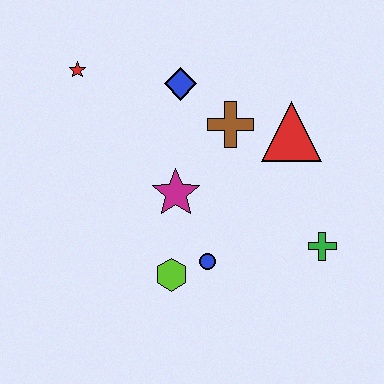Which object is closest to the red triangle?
The brown cross is closest to the red triangle.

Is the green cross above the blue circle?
Yes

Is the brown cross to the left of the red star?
No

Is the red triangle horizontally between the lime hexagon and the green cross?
Yes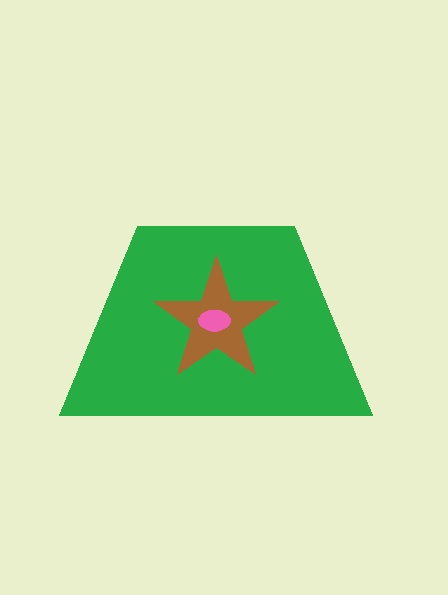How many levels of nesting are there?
3.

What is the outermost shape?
The green trapezoid.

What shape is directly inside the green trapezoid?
The brown star.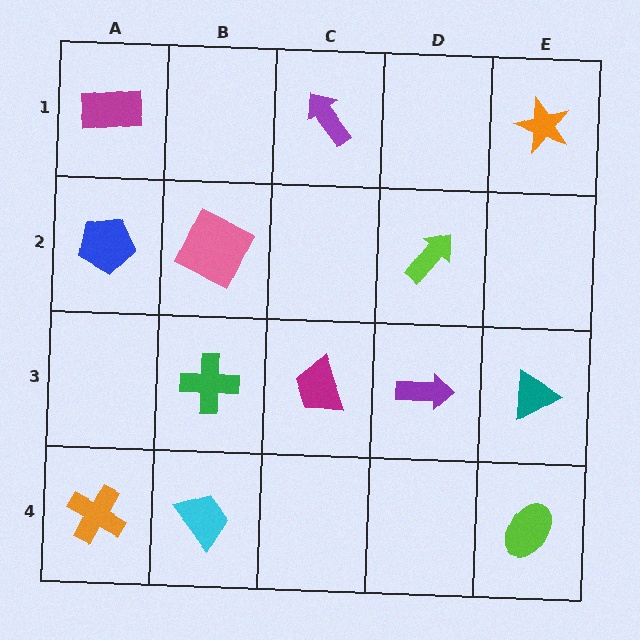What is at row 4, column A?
An orange cross.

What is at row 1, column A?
A magenta rectangle.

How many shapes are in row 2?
3 shapes.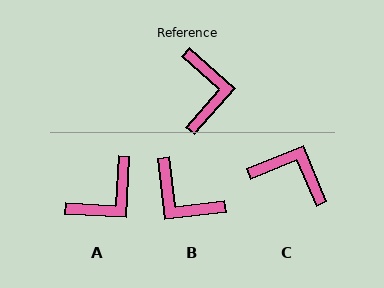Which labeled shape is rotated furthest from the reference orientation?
B, about 132 degrees away.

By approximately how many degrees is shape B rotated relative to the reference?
Approximately 132 degrees clockwise.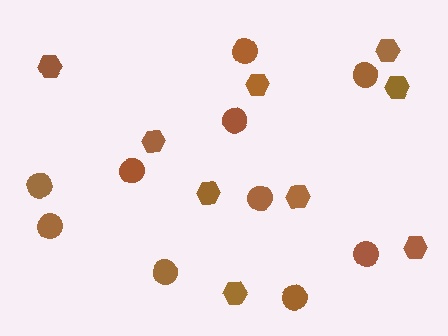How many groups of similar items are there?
There are 2 groups: one group of circles (10) and one group of hexagons (9).